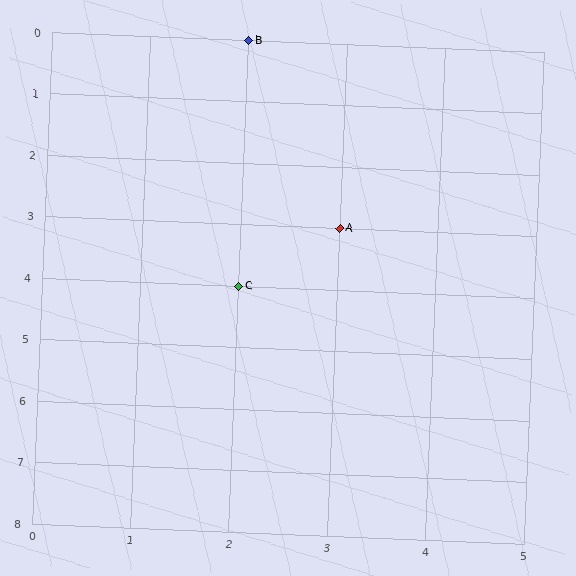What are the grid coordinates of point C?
Point C is at grid coordinates (2, 4).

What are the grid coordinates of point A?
Point A is at grid coordinates (3, 3).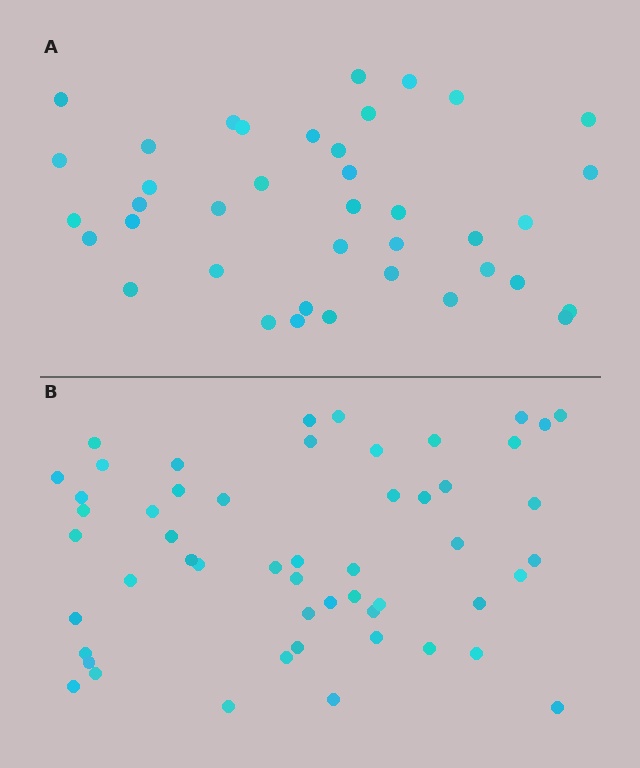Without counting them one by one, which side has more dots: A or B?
Region B (the bottom region) has more dots.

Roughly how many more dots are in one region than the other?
Region B has approximately 15 more dots than region A.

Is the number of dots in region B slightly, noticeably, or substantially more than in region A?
Region B has noticeably more, but not dramatically so. The ratio is roughly 1.4 to 1.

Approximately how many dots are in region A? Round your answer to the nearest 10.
About 40 dots. (The exact count is 39, which rounds to 40.)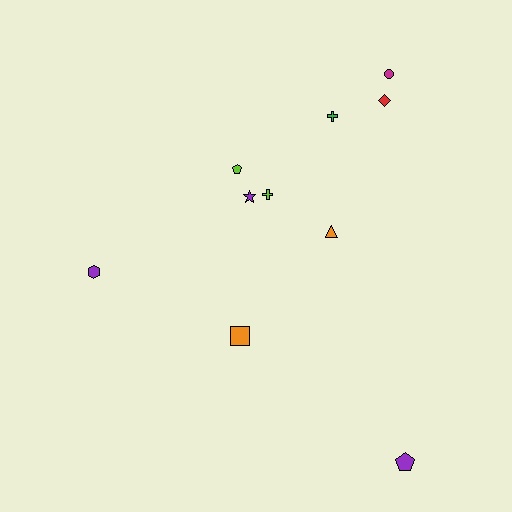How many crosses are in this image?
There are 2 crosses.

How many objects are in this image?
There are 10 objects.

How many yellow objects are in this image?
There are no yellow objects.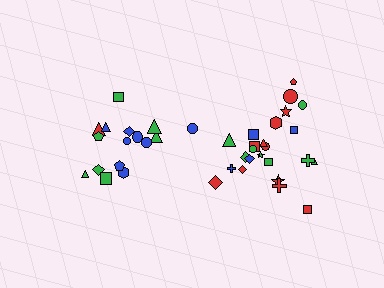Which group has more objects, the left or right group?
The right group.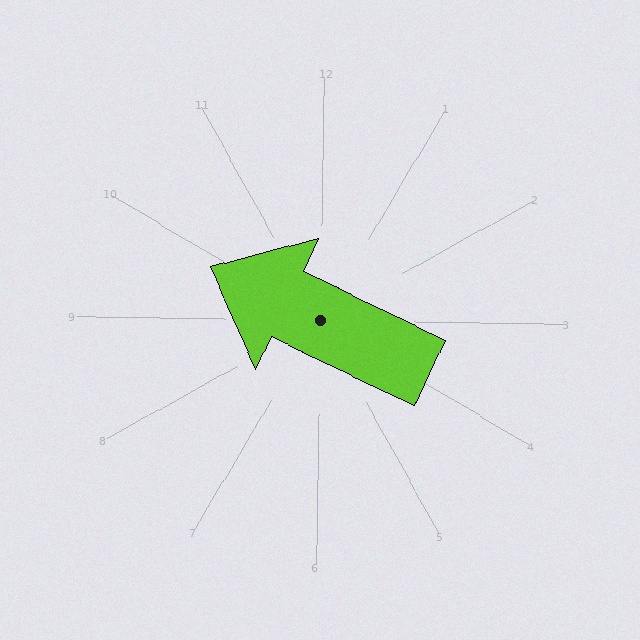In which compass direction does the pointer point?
Northwest.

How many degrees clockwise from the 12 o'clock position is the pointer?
Approximately 295 degrees.